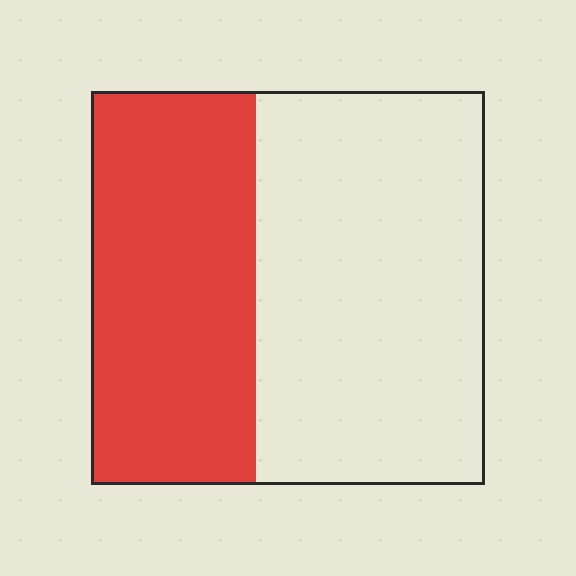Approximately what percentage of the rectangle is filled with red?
Approximately 40%.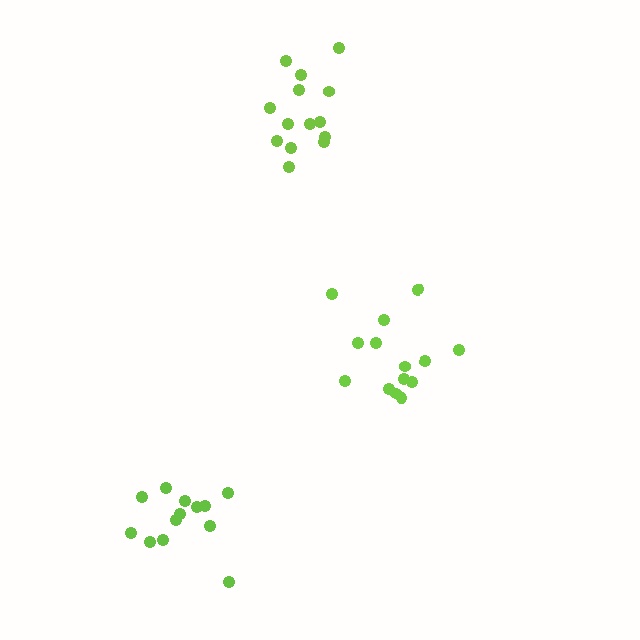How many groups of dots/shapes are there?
There are 3 groups.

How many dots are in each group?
Group 1: 14 dots, Group 2: 13 dots, Group 3: 14 dots (41 total).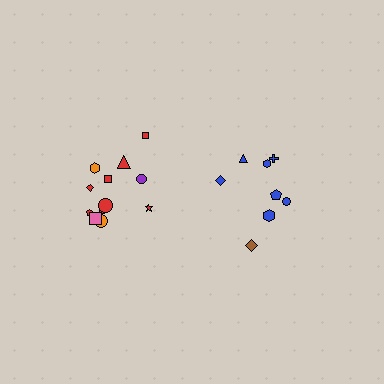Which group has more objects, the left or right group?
The left group.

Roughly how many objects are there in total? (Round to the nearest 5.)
Roughly 20 objects in total.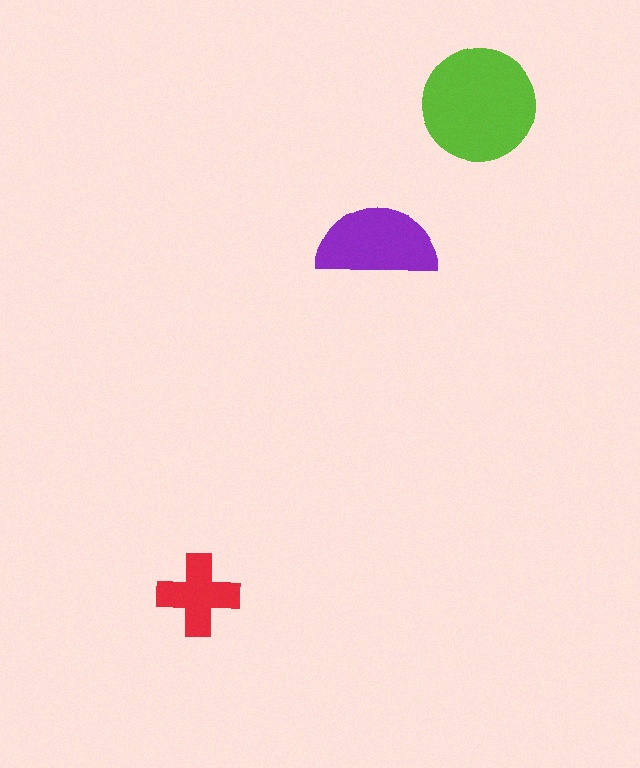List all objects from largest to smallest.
The lime circle, the purple semicircle, the red cross.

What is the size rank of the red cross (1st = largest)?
3rd.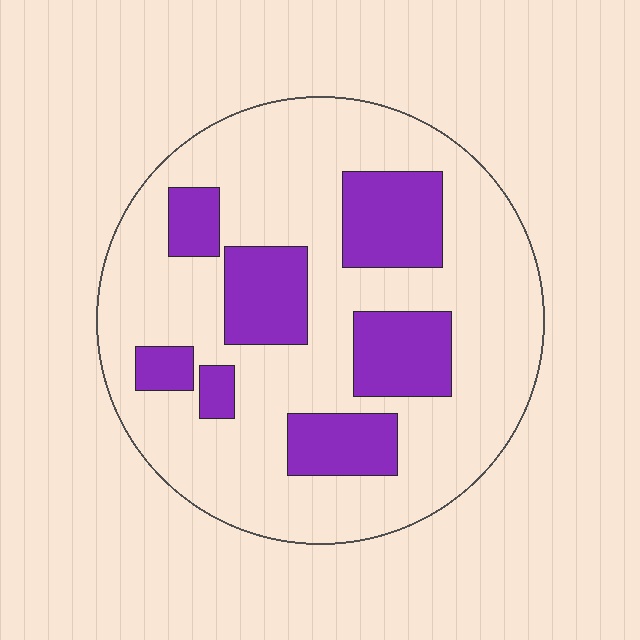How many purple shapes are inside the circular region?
7.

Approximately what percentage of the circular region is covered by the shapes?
Approximately 25%.